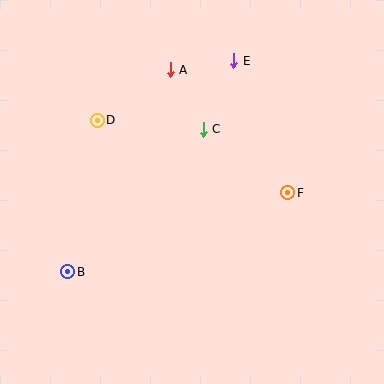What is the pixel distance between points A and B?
The distance between A and B is 227 pixels.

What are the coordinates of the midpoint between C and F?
The midpoint between C and F is at (245, 161).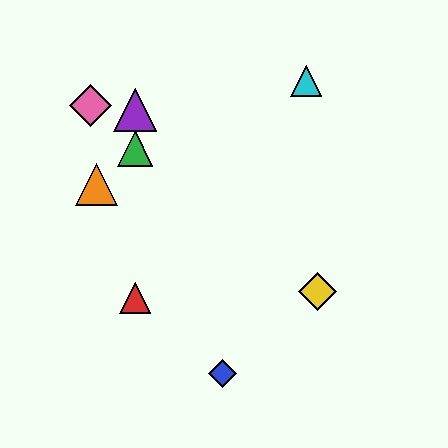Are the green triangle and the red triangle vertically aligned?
Yes, both are at x≈135.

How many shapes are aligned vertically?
3 shapes (the red triangle, the green triangle, the purple triangle) are aligned vertically.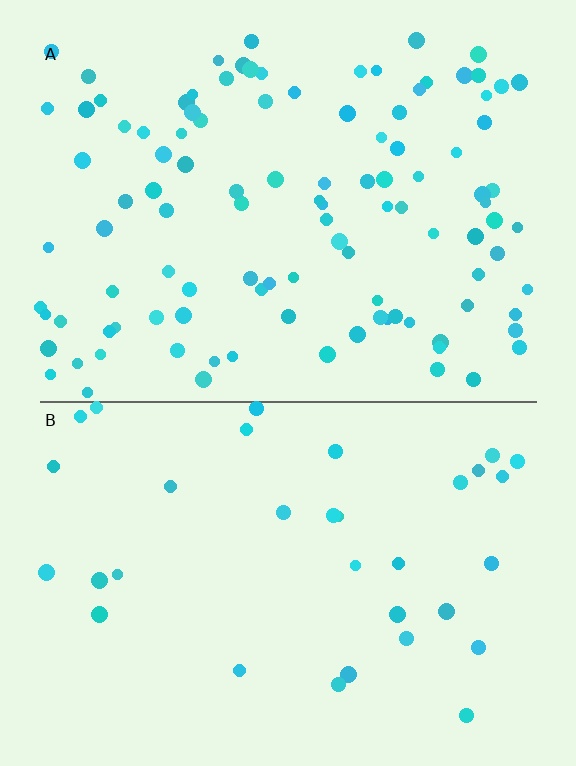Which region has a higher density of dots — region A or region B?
A (the top).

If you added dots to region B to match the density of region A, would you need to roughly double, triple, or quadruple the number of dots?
Approximately triple.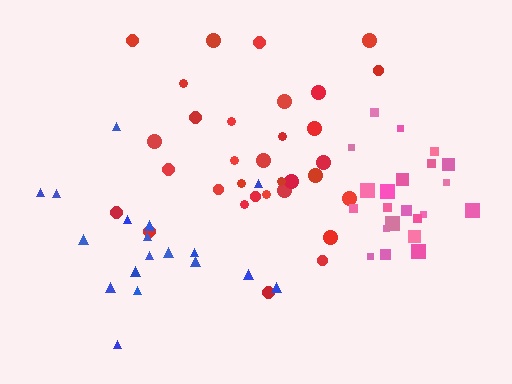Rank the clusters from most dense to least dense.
pink, blue, red.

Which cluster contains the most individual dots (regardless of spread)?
Red (32).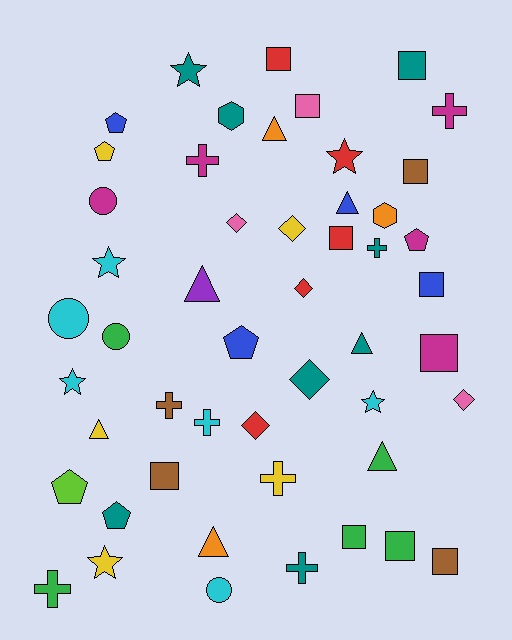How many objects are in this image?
There are 50 objects.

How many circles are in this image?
There are 4 circles.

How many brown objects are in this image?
There are 4 brown objects.